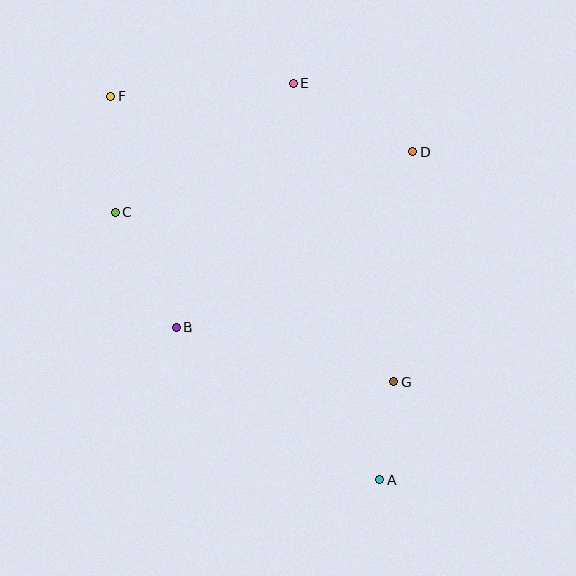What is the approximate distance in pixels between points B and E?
The distance between B and E is approximately 271 pixels.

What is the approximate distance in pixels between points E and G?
The distance between E and G is approximately 314 pixels.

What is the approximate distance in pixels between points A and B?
The distance between A and B is approximately 254 pixels.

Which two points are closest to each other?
Points A and G are closest to each other.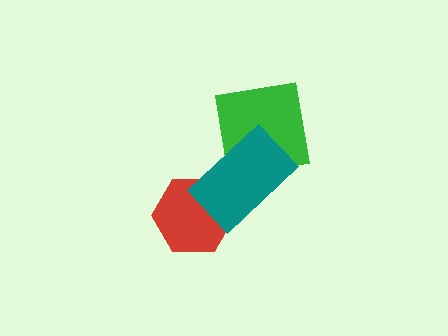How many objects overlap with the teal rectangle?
2 objects overlap with the teal rectangle.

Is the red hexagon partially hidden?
Yes, it is partially covered by another shape.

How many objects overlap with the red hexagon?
1 object overlaps with the red hexagon.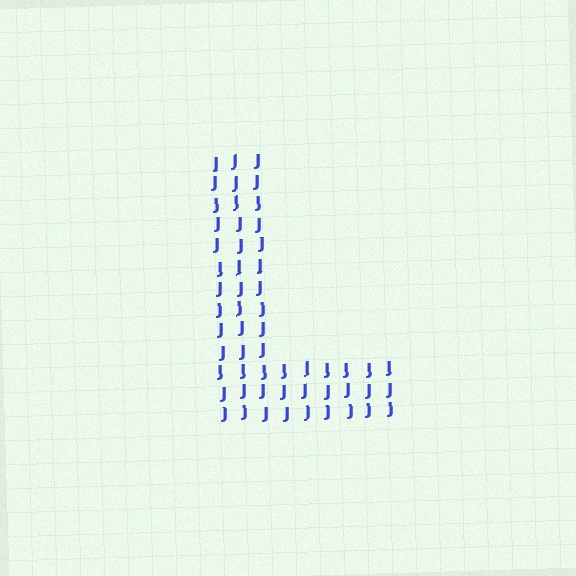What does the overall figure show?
The overall figure shows the letter L.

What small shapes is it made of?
It is made of small letter J's.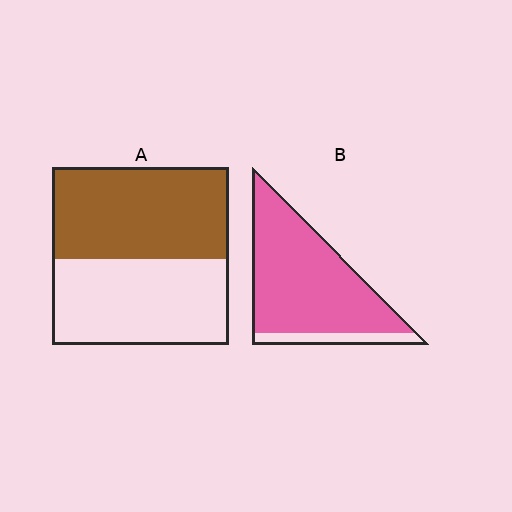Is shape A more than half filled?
Roughly half.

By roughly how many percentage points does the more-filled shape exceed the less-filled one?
By roughly 35 percentage points (B over A).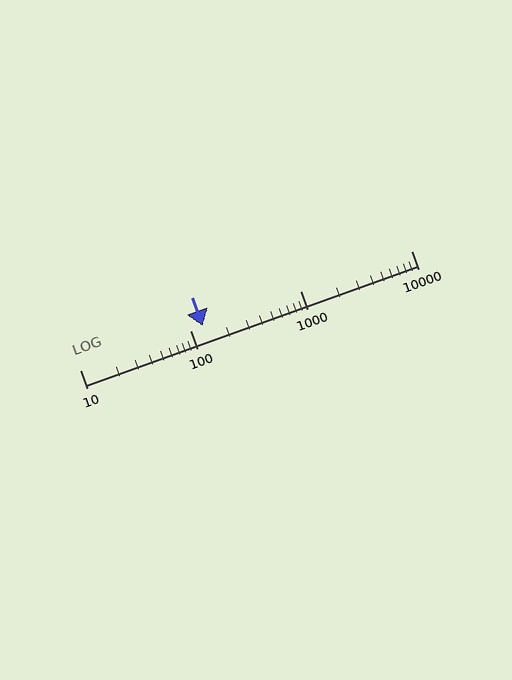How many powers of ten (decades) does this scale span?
The scale spans 3 decades, from 10 to 10000.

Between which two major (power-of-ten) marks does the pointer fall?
The pointer is between 100 and 1000.